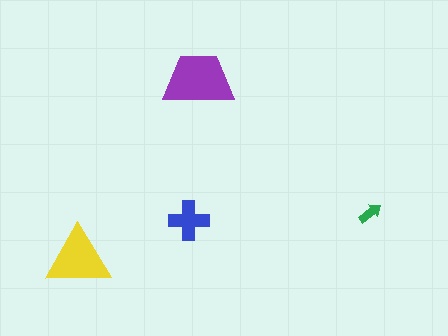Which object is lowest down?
The yellow triangle is bottommost.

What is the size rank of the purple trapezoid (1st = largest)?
1st.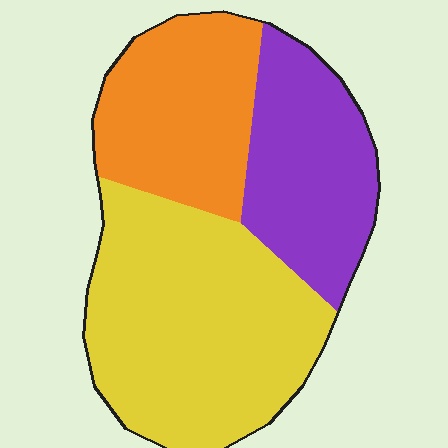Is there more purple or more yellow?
Yellow.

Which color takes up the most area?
Yellow, at roughly 45%.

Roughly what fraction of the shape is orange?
Orange takes up about one quarter (1/4) of the shape.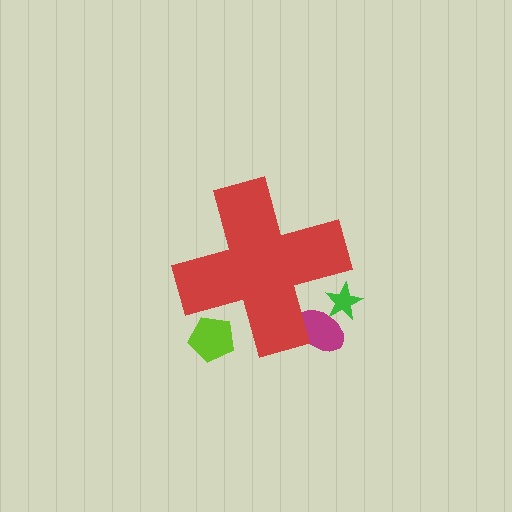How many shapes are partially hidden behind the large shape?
3 shapes are partially hidden.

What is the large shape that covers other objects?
A red cross.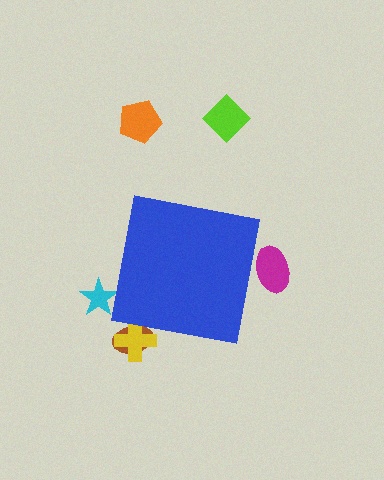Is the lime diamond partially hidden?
No, the lime diamond is fully visible.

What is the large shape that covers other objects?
A blue square.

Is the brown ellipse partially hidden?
Yes, the brown ellipse is partially hidden behind the blue square.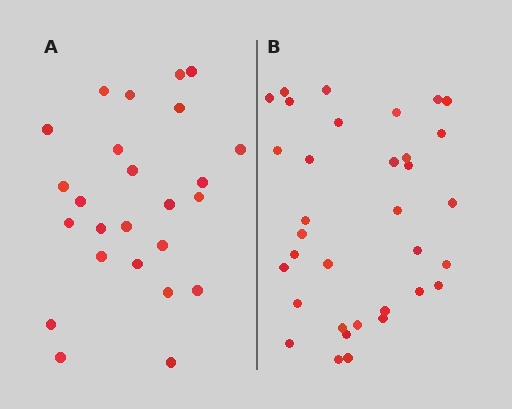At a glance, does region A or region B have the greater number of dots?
Region B (the right region) has more dots.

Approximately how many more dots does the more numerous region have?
Region B has roughly 8 or so more dots than region A.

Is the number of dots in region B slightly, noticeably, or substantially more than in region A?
Region B has noticeably more, but not dramatically so. The ratio is roughly 1.4 to 1.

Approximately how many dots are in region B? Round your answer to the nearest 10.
About 30 dots. (The exact count is 34, which rounds to 30.)